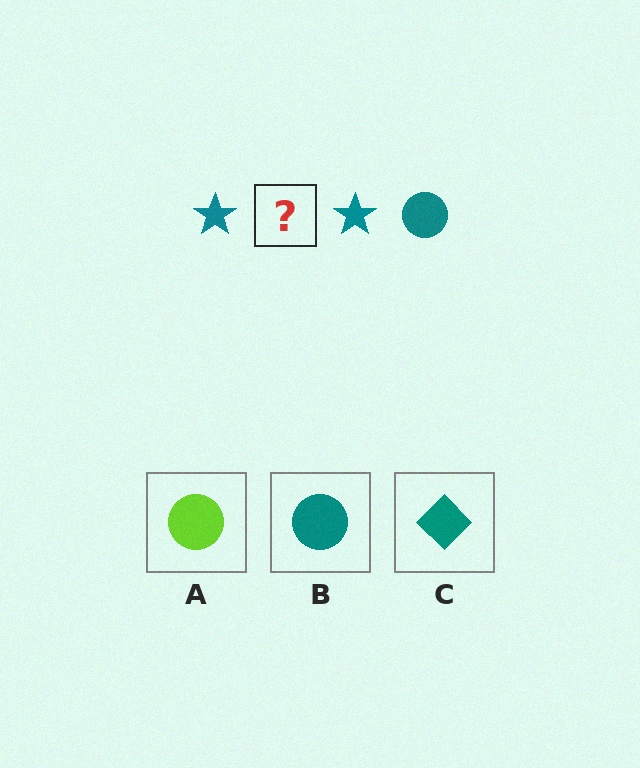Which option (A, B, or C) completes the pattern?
B.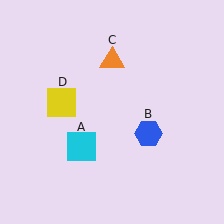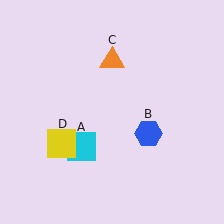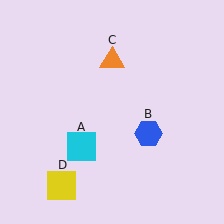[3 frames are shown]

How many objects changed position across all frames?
1 object changed position: yellow square (object D).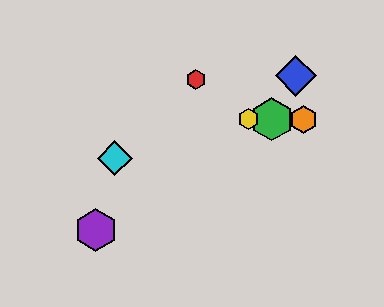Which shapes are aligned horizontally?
The green hexagon, the yellow hexagon, the orange hexagon are aligned horizontally.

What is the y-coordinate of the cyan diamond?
The cyan diamond is at y≈158.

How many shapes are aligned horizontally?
3 shapes (the green hexagon, the yellow hexagon, the orange hexagon) are aligned horizontally.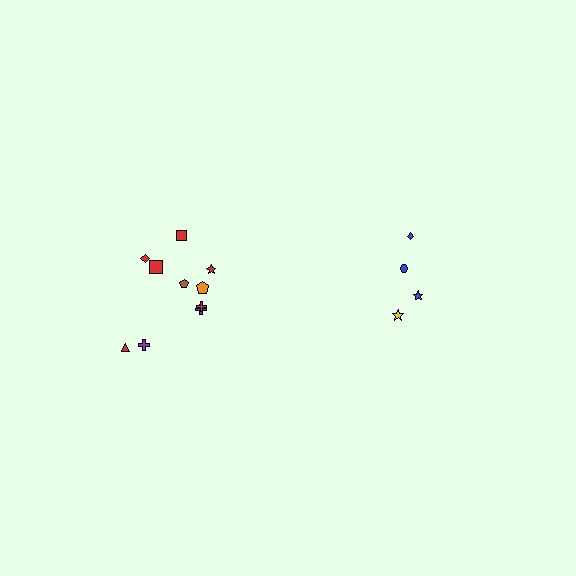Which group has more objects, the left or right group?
The left group.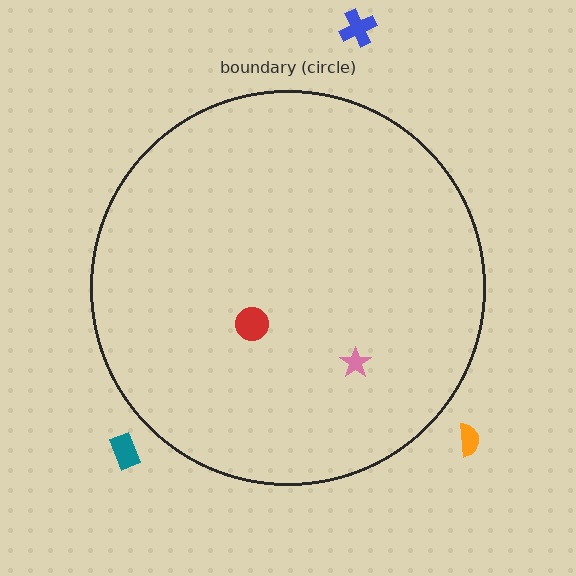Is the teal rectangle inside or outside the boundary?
Outside.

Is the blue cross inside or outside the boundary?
Outside.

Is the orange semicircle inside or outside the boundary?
Outside.